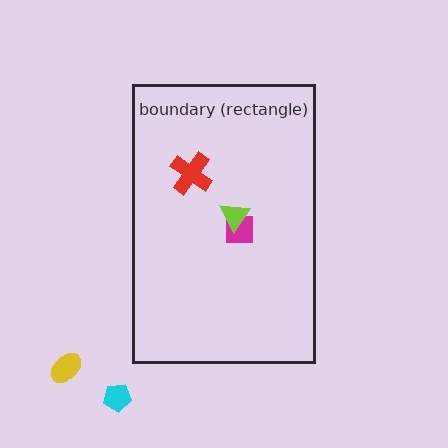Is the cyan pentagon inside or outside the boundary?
Outside.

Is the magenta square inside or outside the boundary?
Inside.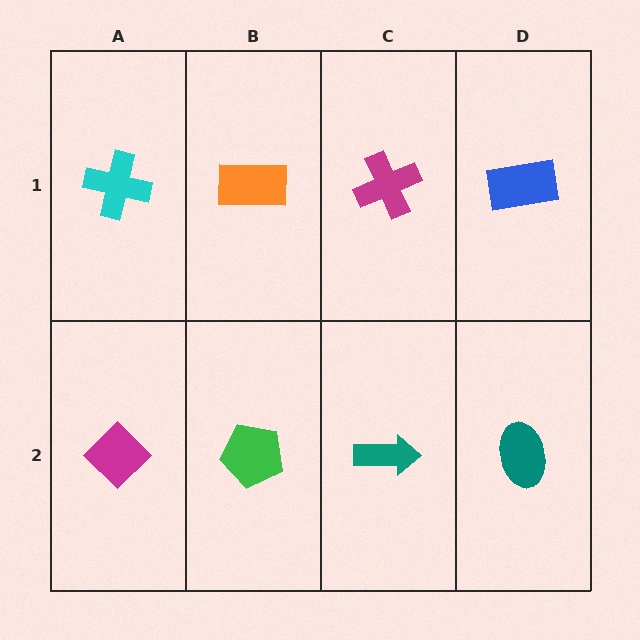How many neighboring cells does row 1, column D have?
2.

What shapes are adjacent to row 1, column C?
A teal arrow (row 2, column C), an orange rectangle (row 1, column B), a blue rectangle (row 1, column D).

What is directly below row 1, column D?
A teal ellipse.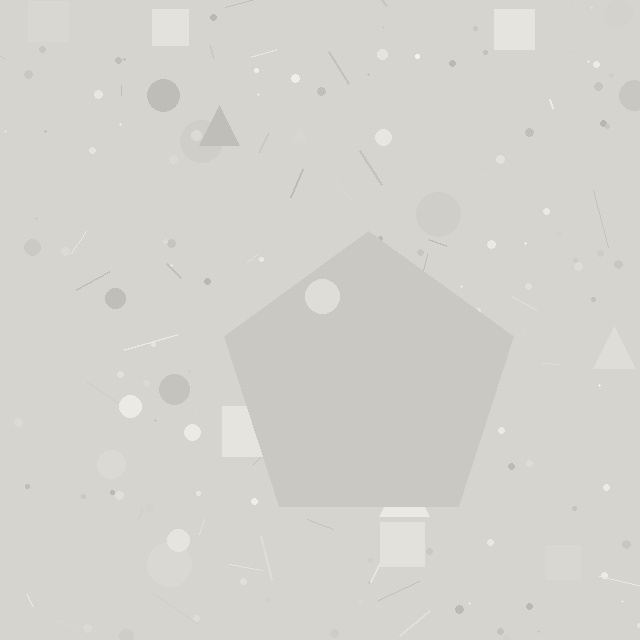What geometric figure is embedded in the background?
A pentagon is embedded in the background.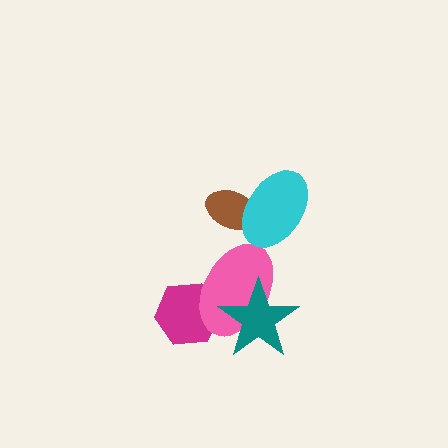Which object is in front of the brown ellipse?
The cyan ellipse is in front of the brown ellipse.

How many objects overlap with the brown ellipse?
1 object overlaps with the brown ellipse.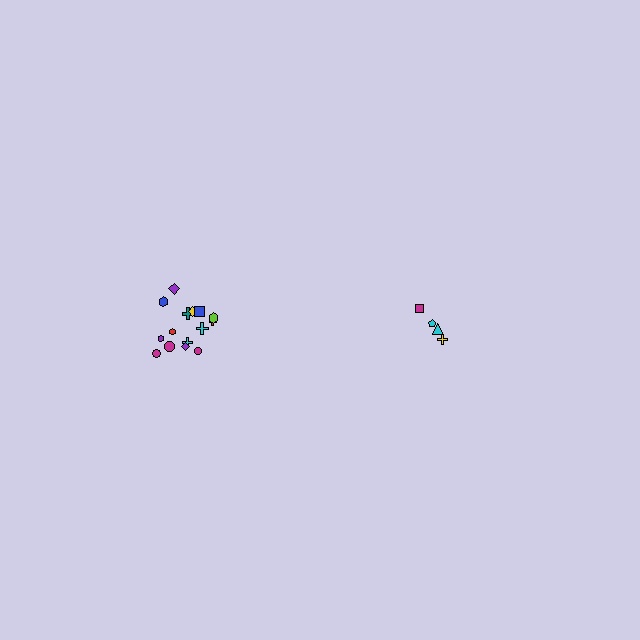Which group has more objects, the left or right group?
The left group.